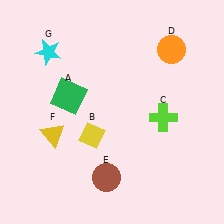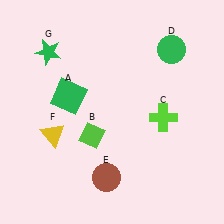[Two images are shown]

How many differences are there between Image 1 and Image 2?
There are 3 differences between the two images.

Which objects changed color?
B changed from yellow to lime. D changed from orange to green. G changed from cyan to green.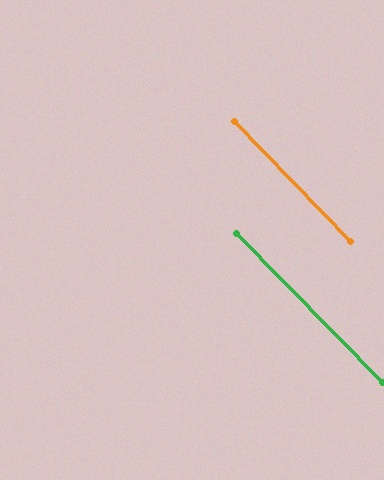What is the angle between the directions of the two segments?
Approximately 0 degrees.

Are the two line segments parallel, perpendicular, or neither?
Parallel — their directions differ by only 0.1°.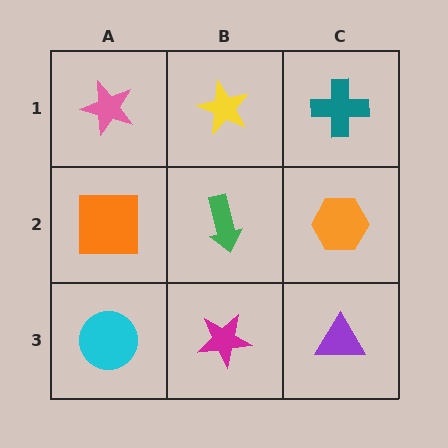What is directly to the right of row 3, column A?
A magenta star.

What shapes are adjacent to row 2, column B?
A yellow star (row 1, column B), a magenta star (row 3, column B), an orange square (row 2, column A), an orange hexagon (row 2, column C).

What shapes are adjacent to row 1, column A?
An orange square (row 2, column A), a yellow star (row 1, column B).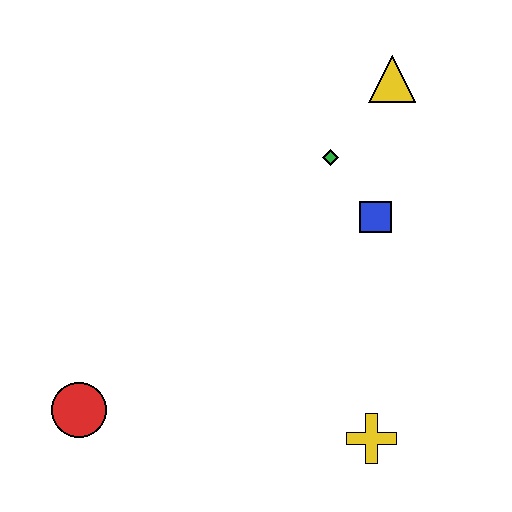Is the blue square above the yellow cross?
Yes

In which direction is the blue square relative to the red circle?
The blue square is to the right of the red circle.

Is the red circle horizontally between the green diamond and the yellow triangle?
No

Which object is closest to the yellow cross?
The blue square is closest to the yellow cross.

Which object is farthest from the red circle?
The yellow triangle is farthest from the red circle.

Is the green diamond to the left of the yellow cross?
Yes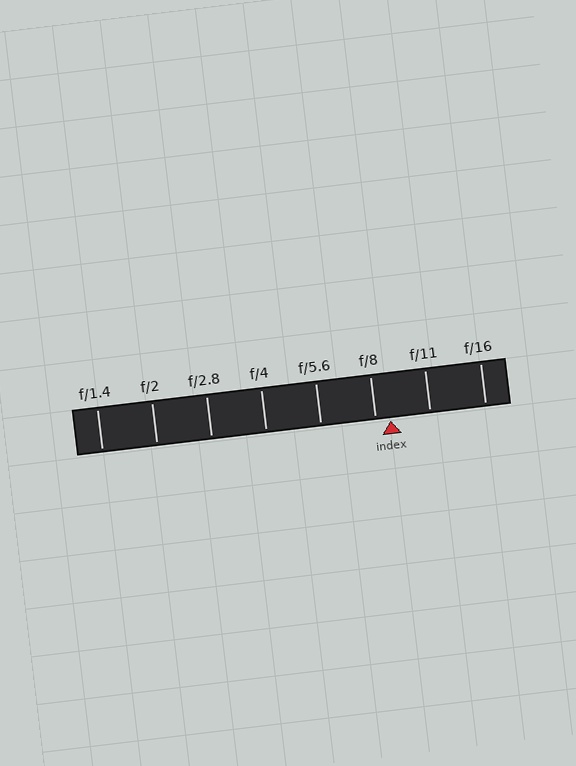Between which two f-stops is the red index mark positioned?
The index mark is between f/8 and f/11.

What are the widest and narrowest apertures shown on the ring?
The widest aperture shown is f/1.4 and the narrowest is f/16.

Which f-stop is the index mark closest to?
The index mark is closest to f/8.